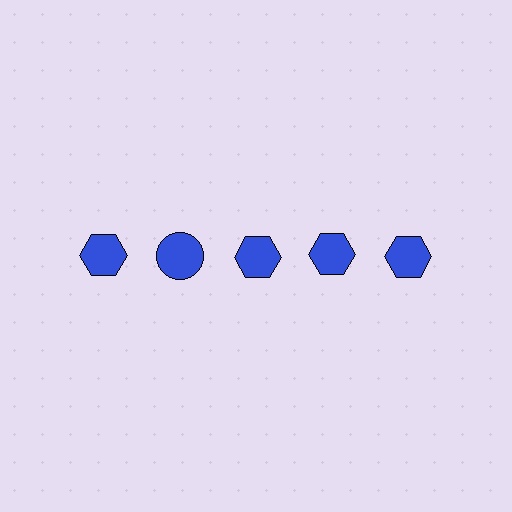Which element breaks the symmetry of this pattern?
The blue circle in the top row, second from left column breaks the symmetry. All other shapes are blue hexagons.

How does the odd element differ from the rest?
It has a different shape: circle instead of hexagon.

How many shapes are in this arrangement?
There are 5 shapes arranged in a grid pattern.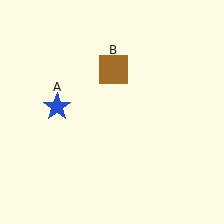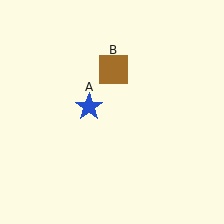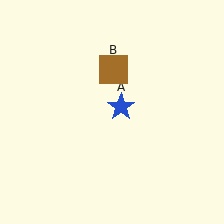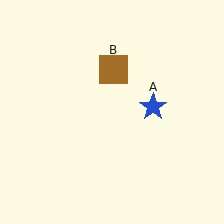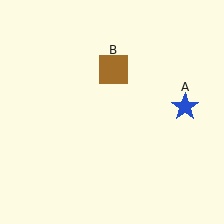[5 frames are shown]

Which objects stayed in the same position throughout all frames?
Brown square (object B) remained stationary.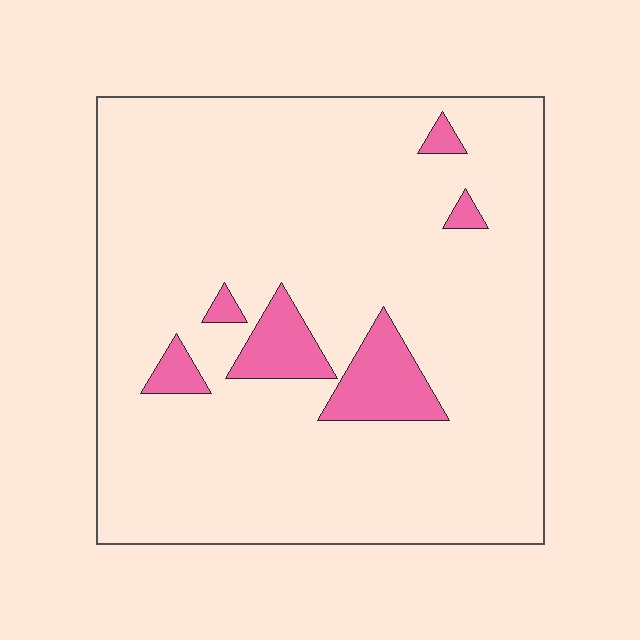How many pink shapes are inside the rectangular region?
6.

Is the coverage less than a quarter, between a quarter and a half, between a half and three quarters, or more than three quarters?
Less than a quarter.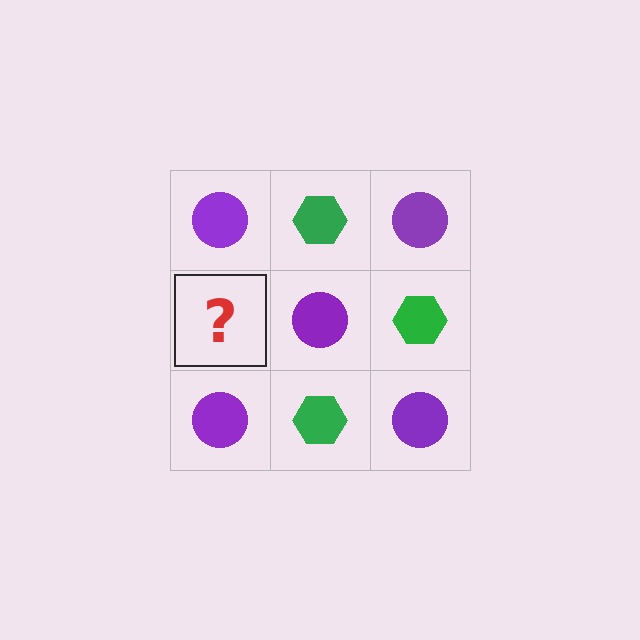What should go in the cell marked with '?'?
The missing cell should contain a green hexagon.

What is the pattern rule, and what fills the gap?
The rule is that it alternates purple circle and green hexagon in a checkerboard pattern. The gap should be filled with a green hexagon.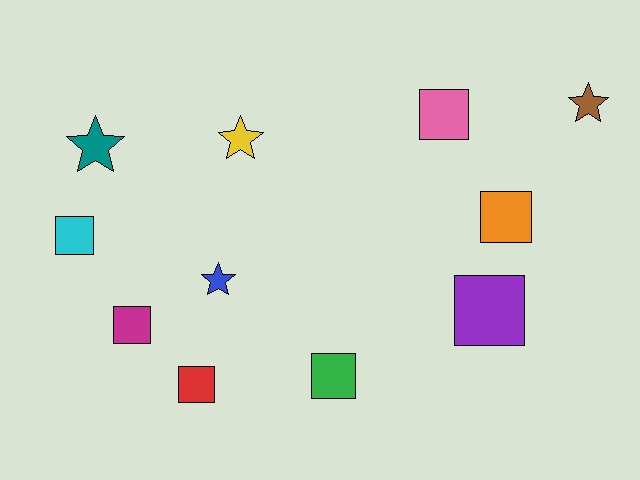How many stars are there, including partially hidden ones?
There are 4 stars.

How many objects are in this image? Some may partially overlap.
There are 11 objects.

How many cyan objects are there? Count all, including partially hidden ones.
There is 1 cyan object.